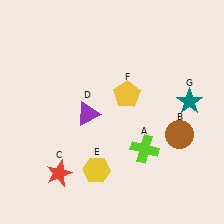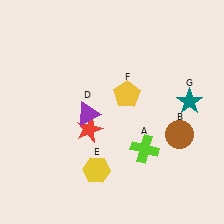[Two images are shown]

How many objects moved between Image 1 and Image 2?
1 object moved between the two images.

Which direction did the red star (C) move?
The red star (C) moved up.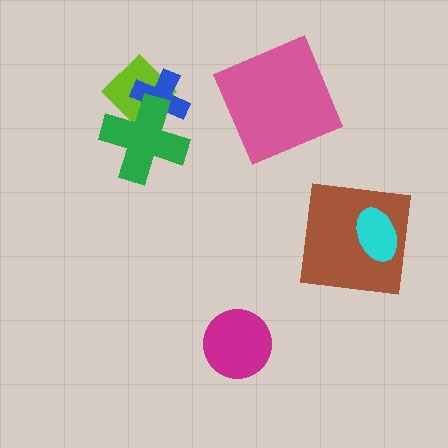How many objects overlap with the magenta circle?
0 objects overlap with the magenta circle.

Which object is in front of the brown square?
The cyan ellipse is in front of the brown square.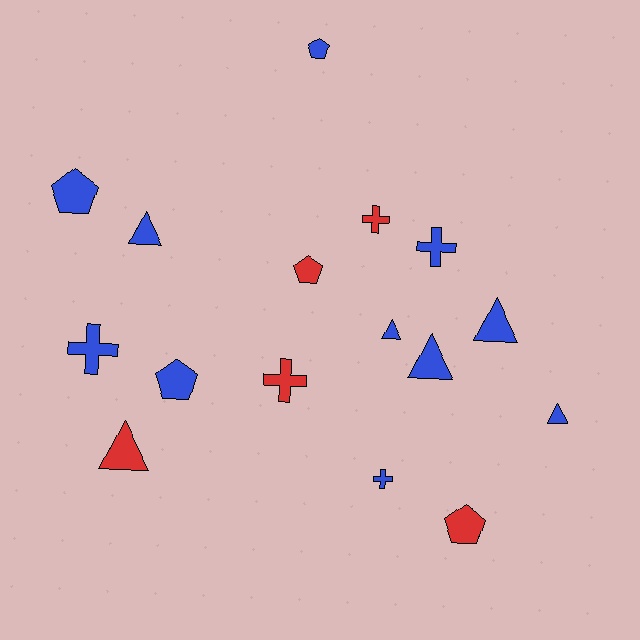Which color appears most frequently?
Blue, with 11 objects.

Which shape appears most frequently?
Triangle, with 6 objects.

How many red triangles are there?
There is 1 red triangle.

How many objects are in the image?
There are 16 objects.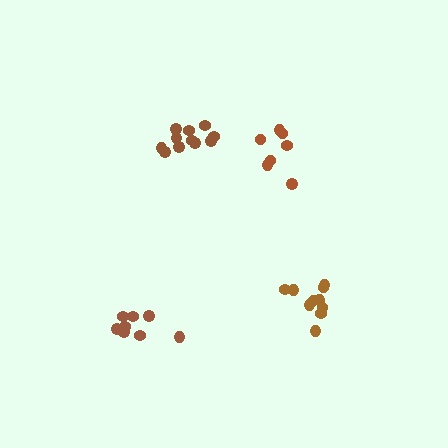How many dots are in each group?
Group 1: 11 dots, Group 2: 7 dots, Group 3: 10 dots, Group 4: 8 dots (36 total).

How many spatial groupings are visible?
There are 4 spatial groupings.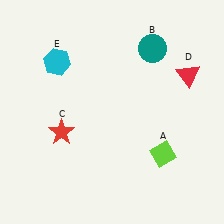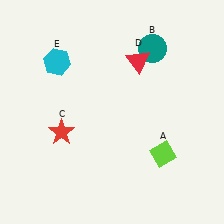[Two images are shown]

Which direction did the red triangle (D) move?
The red triangle (D) moved left.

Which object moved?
The red triangle (D) moved left.